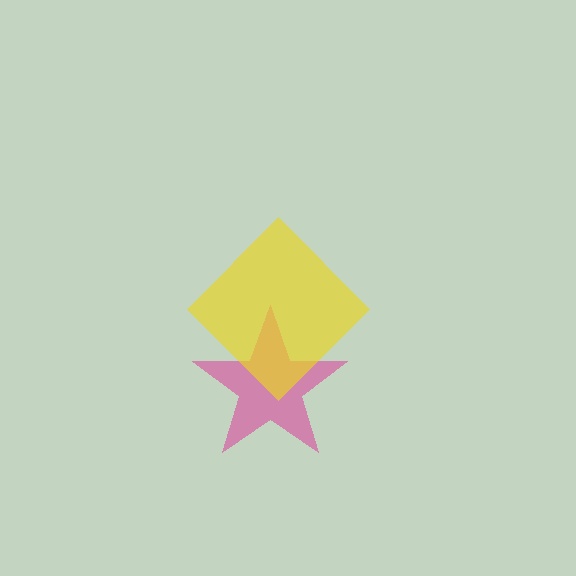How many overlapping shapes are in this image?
There are 2 overlapping shapes in the image.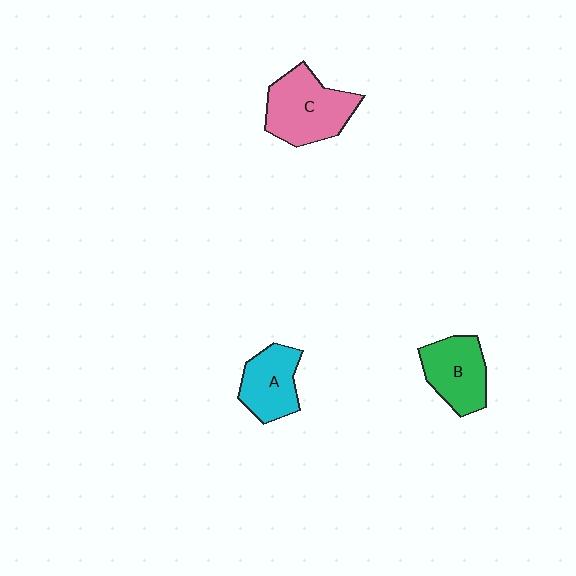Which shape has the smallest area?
Shape A (cyan).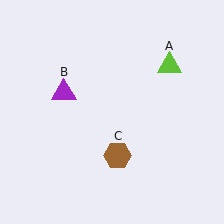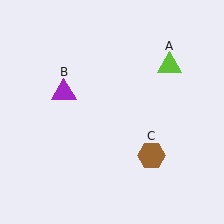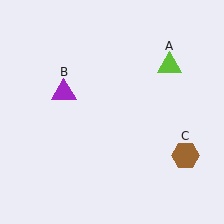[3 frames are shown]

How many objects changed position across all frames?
1 object changed position: brown hexagon (object C).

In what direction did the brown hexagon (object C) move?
The brown hexagon (object C) moved right.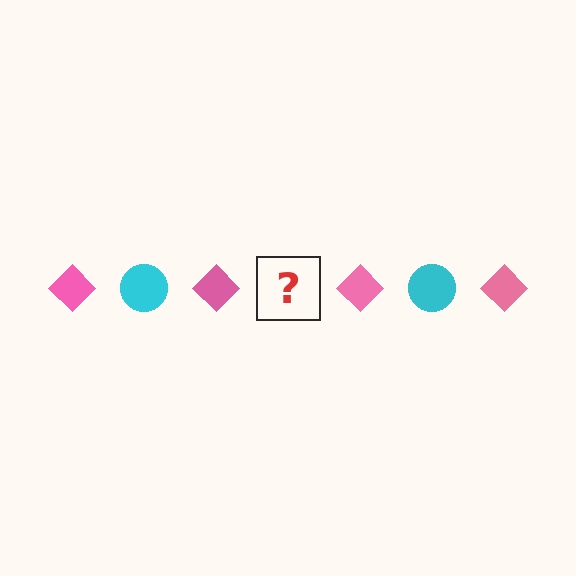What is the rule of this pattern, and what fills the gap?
The rule is that the pattern alternates between pink diamond and cyan circle. The gap should be filled with a cyan circle.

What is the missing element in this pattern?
The missing element is a cyan circle.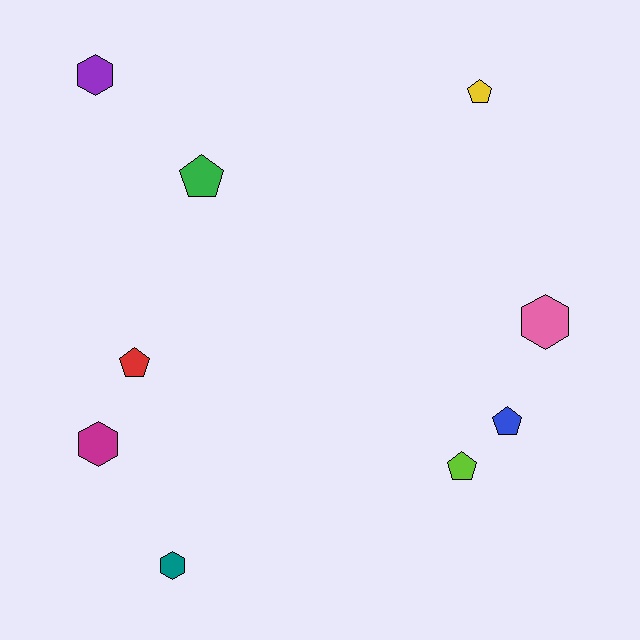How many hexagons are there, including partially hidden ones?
There are 4 hexagons.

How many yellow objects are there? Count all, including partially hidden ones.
There is 1 yellow object.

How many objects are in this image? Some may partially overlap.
There are 9 objects.